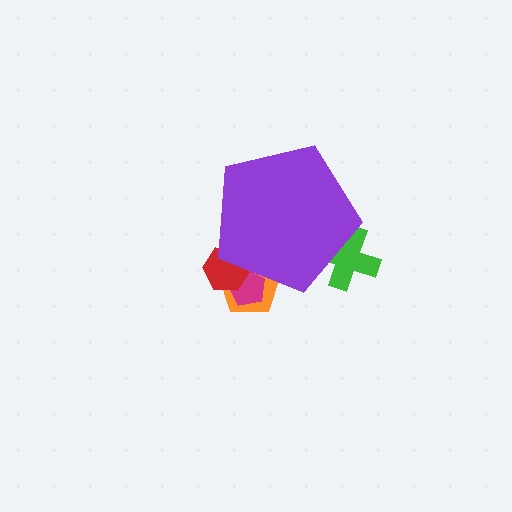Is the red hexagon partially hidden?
Yes, the red hexagon is partially hidden behind the purple pentagon.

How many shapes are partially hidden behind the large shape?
4 shapes are partially hidden.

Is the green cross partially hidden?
Yes, the green cross is partially hidden behind the purple pentagon.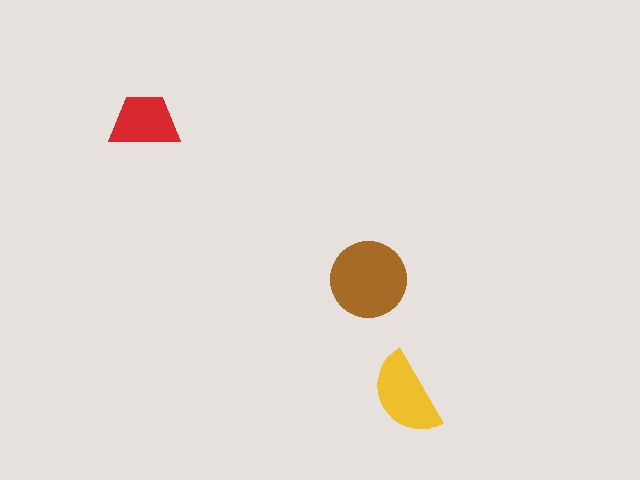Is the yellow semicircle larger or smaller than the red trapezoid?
Larger.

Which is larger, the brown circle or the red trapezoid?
The brown circle.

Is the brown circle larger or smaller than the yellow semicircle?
Larger.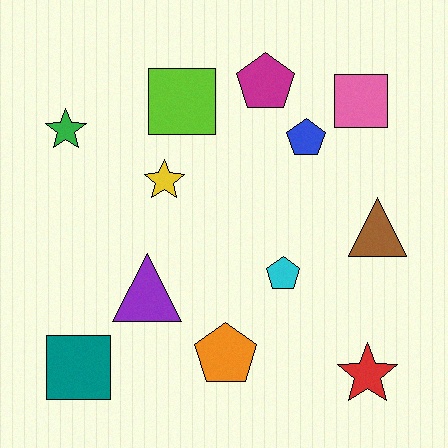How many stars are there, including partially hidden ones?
There are 3 stars.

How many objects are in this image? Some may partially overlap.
There are 12 objects.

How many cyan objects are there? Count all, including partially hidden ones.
There is 1 cyan object.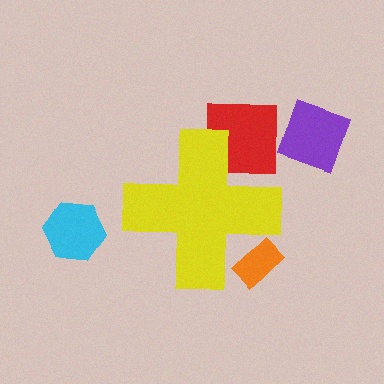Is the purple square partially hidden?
No, the purple square is fully visible.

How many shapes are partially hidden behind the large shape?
2 shapes are partially hidden.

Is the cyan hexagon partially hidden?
No, the cyan hexagon is fully visible.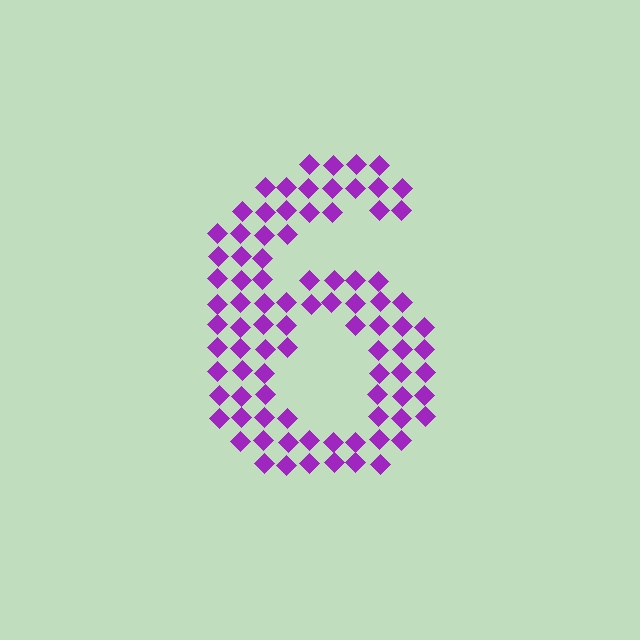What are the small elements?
The small elements are diamonds.